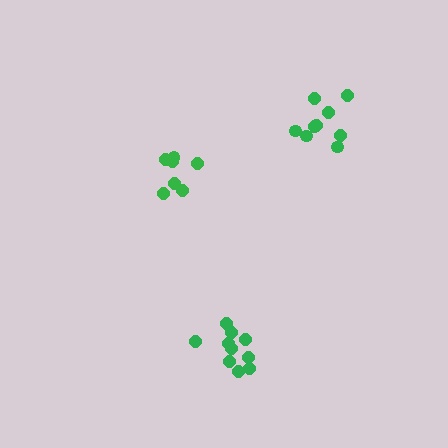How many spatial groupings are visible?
There are 3 spatial groupings.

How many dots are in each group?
Group 1: 9 dots, Group 2: 10 dots, Group 3: 7 dots (26 total).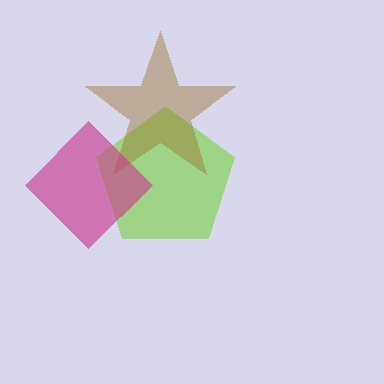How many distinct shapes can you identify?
There are 3 distinct shapes: a lime pentagon, a brown star, a magenta diamond.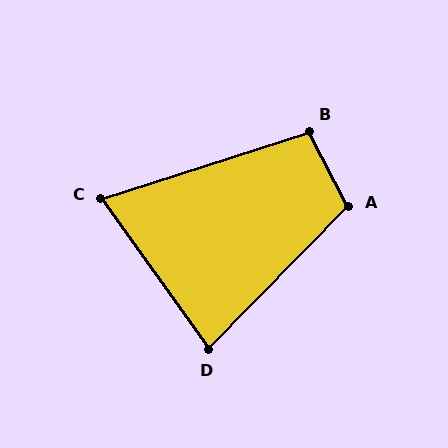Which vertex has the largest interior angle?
A, at approximately 108 degrees.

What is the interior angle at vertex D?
Approximately 80 degrees (acute).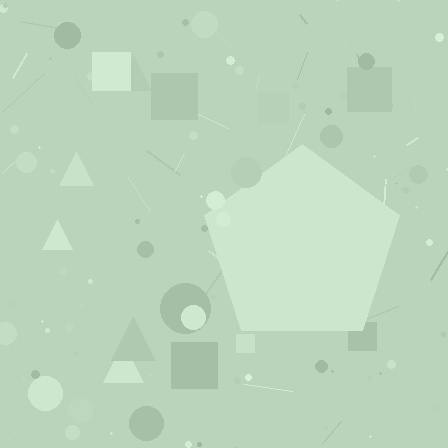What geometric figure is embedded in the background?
A pentagon is embedded in the background.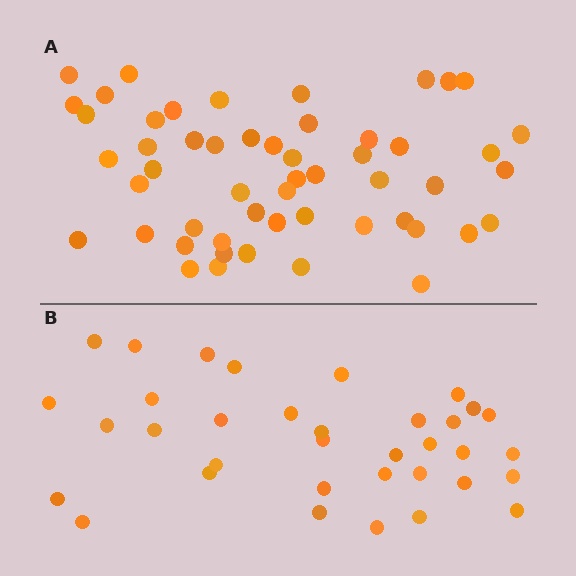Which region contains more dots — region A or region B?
Region A (the top region) has more dots.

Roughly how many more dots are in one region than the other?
Region A has approximately 20 more dots than region B.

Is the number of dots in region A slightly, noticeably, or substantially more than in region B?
Region A has substantially more. The ratio is roughly 1.5 to 1.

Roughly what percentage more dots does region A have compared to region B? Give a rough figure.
About 50% more.